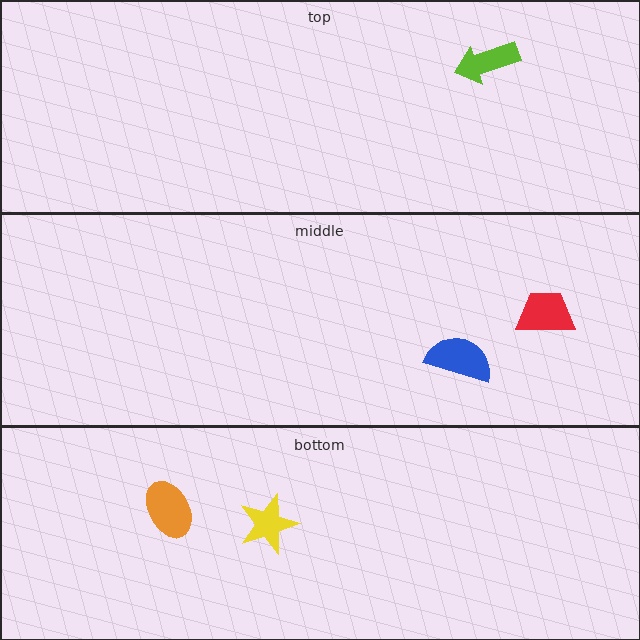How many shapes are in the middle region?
2.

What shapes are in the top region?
The lime arrow.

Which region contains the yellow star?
The bottom region.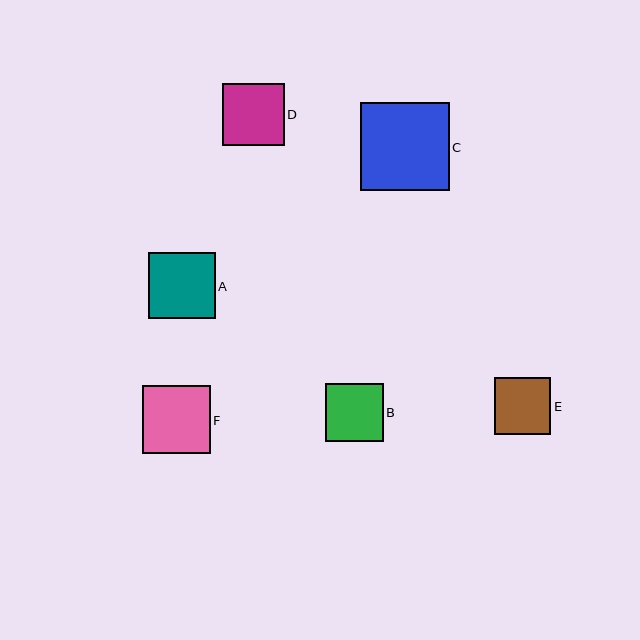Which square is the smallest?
Square E is the smallest with a size of approximately 57 pixels.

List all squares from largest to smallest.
From largest to smallest: C, F, A, D, B, E.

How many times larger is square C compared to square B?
Square C is approximately 1.5 times the size of square B.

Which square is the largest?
Square C is the largest with a size of approximately 88 pixels.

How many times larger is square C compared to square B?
Square C is approximately 1.5 times the size of square B.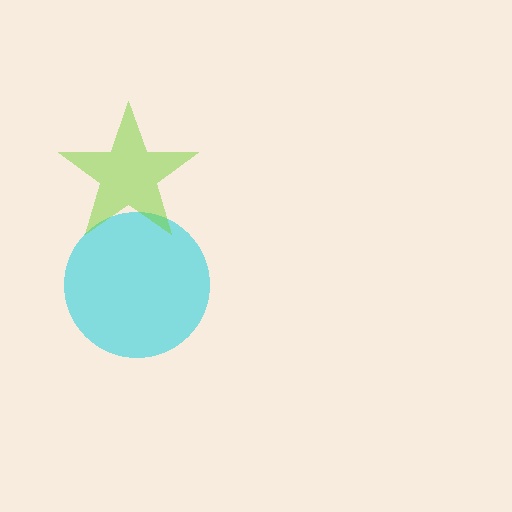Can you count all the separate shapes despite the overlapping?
Yes, there are 2 separate shapes.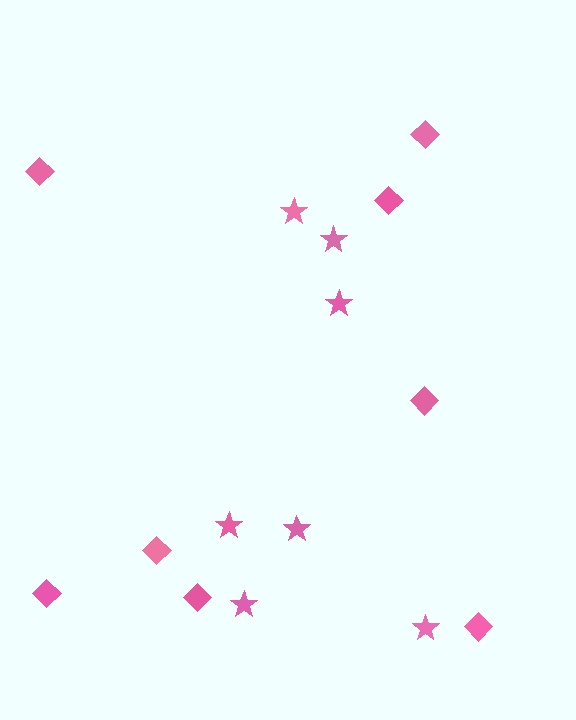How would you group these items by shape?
There are 2 groups: one group of stars (7) and one group of diamonds (8).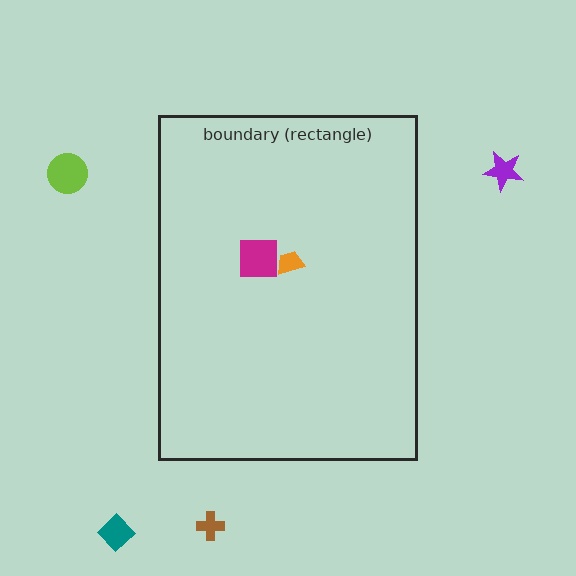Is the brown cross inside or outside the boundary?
Outside.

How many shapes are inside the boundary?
2 inside, 4 outside.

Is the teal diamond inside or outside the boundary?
Outside.